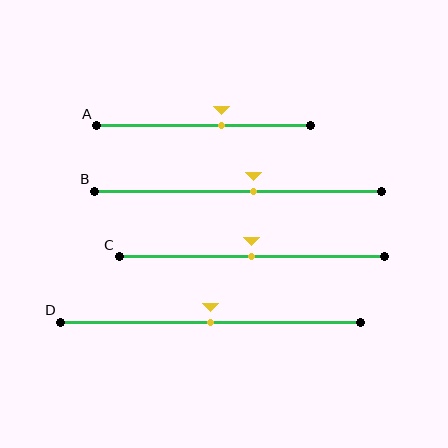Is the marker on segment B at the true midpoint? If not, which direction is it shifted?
No, the marker on segment B is shifted to the right by about 5% of the segment length.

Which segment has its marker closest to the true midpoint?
Segment C has its marker closest to the true midpoint.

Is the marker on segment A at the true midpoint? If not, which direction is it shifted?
No, the marker on segment A is shifted to the right by about 9% of the segment length.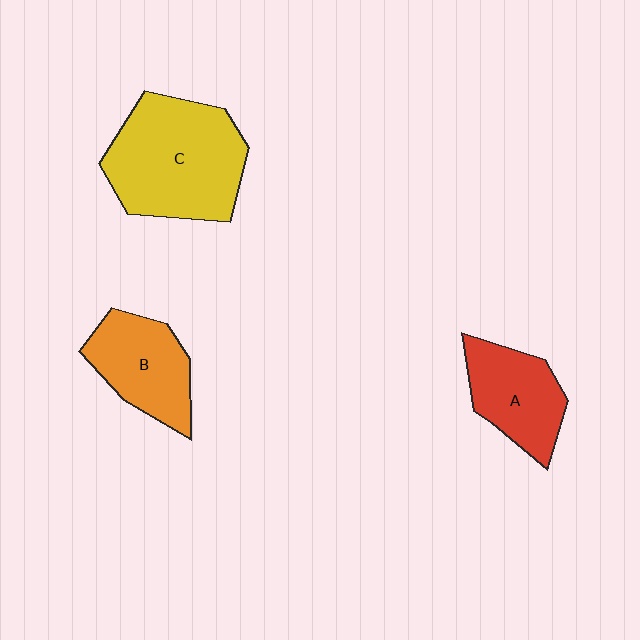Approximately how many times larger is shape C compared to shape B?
Approximately 1.7 times.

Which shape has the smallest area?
Shape A (red).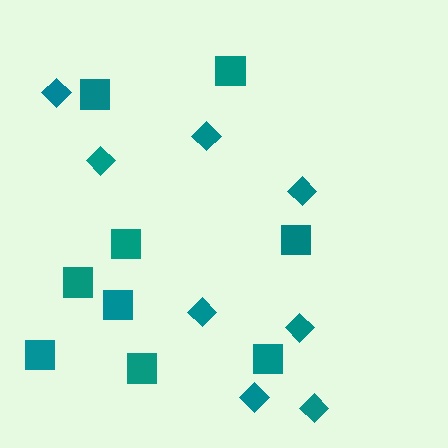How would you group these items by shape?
There are 2 groups: one group of diamonds (8) and one group of squares (9).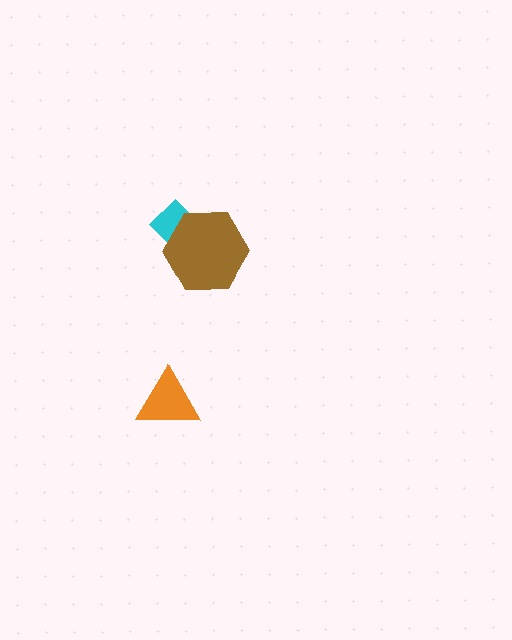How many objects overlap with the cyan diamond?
1 object overlaps with the cyan diamond.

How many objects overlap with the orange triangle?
0 objects overlap with the orange triangle.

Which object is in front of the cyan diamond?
The brown hexagon is in front of the cyan diamond.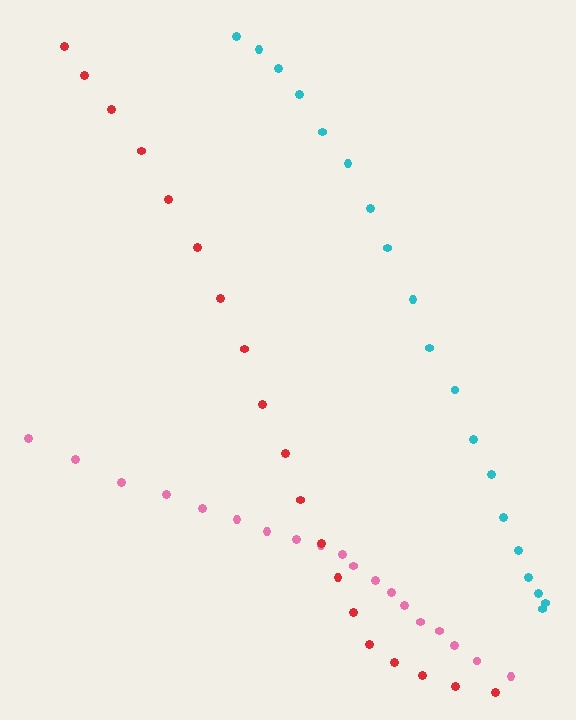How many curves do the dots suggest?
There are 3 distinct paths.